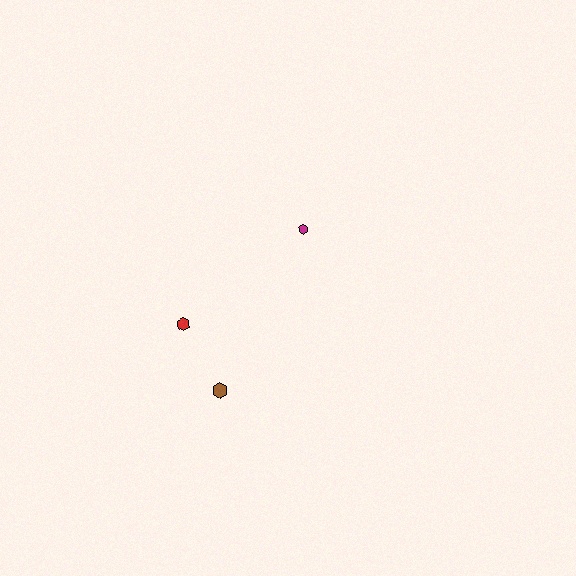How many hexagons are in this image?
There are 3 hexagons.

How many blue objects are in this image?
There are no blue objects.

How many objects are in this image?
There are 3 objects.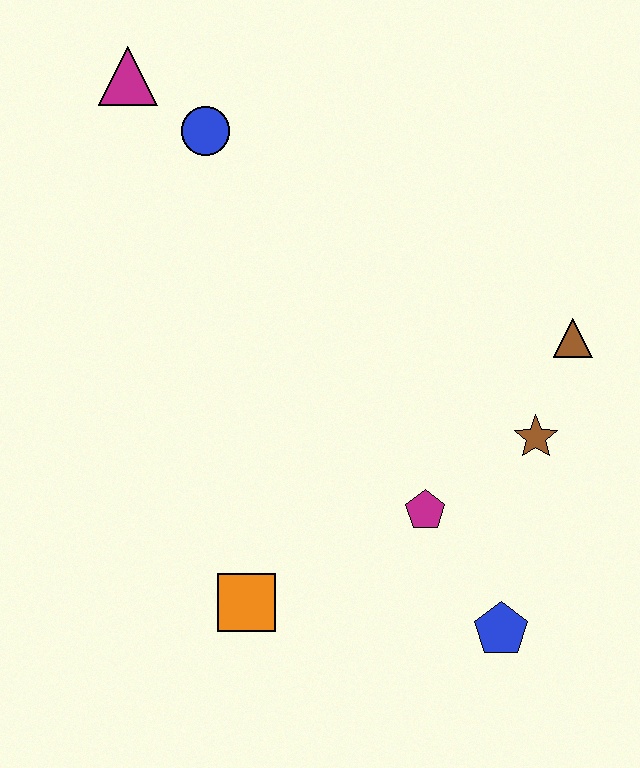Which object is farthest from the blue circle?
The blue pentagon is farthest from the blue circle.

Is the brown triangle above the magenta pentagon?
Yes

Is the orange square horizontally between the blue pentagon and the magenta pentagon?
No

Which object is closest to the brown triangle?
The brown star is closest to the brown triangle.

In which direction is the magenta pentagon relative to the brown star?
The magenta pentagon is to the left of the brown star.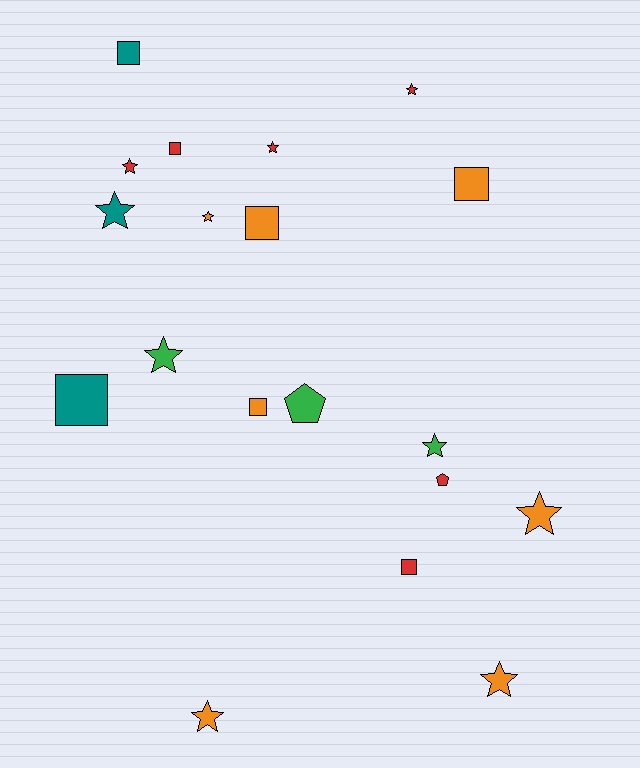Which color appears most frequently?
Orange, with 7 objects.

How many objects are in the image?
There are 19 objects.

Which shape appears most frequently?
Star, with 10 objects.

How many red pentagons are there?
There is 1 red pentagon.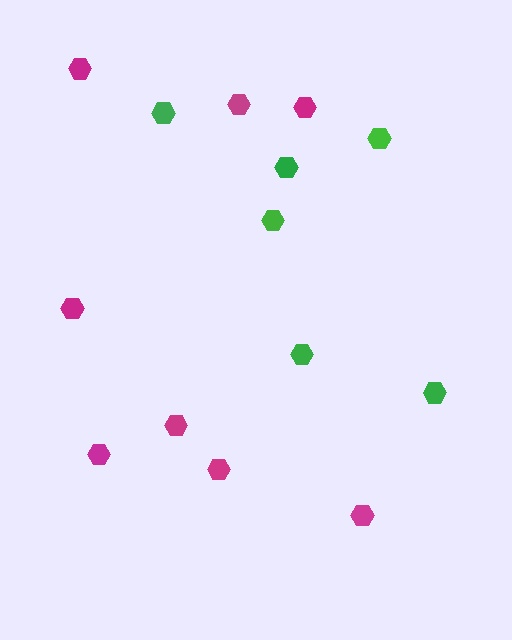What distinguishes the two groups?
There are 2 groups: one group of green hexagons (6) and one group of magenta hexagons (8).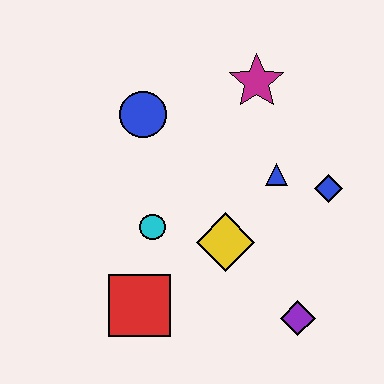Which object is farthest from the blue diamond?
The red square is farthest from the blue diamond.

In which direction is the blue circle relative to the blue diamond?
The blue circle is to the left of the blue diamond.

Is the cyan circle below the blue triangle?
Yes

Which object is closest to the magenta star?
The blue triangle is closest to the magenta star.